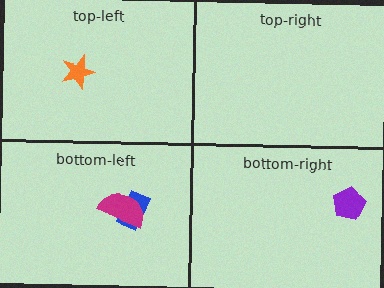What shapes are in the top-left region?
The orange star.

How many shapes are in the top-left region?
1.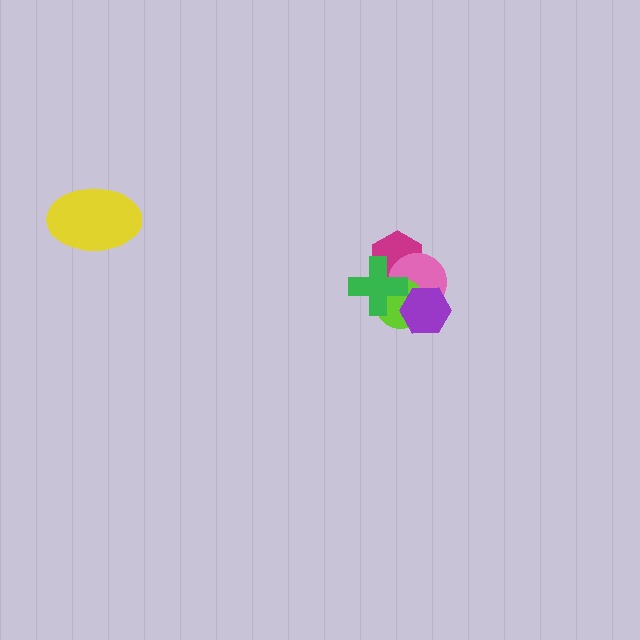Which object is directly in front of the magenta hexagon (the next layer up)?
The pink circle is directly in front of the magenta hexagon.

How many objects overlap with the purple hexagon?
2 objects overlap with the purple hexagon.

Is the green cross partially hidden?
No, no other shape covers it.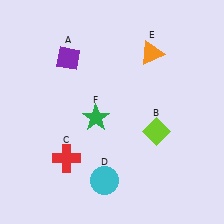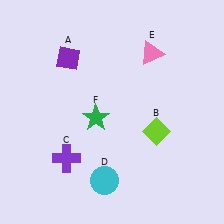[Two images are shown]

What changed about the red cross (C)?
In Image 1, C is red. In Image 2, it changed to purple.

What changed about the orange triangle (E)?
In Image 1, E is orange. In Image 2, it changed to pink.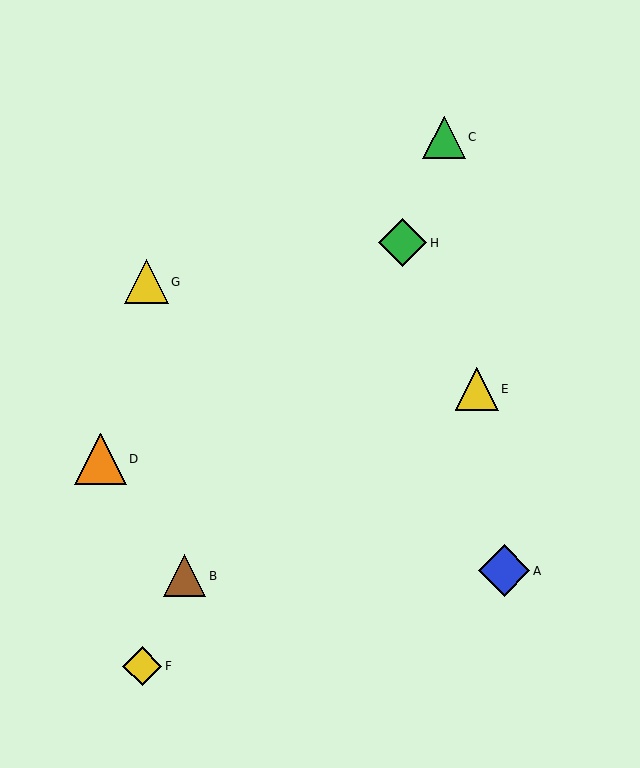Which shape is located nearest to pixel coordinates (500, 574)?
The blue diamond (labeled A) at (504, 571) is nearest to that location.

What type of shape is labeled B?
Shape B is a brown triangle.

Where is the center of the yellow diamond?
The center of the yellow diamond is at (142, 666).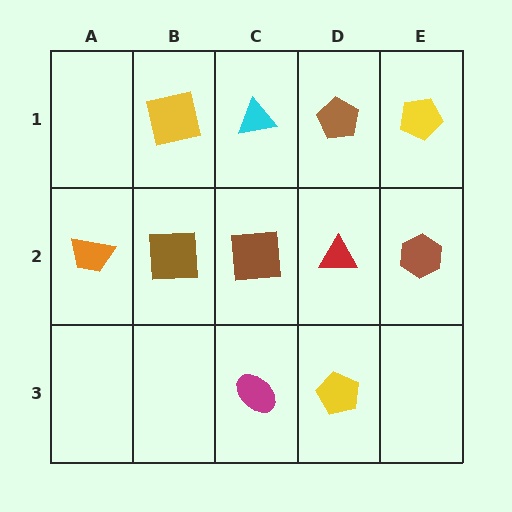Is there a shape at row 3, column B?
No, that cell is empty.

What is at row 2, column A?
An orange trapezoid.